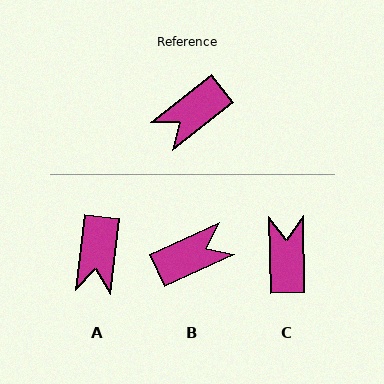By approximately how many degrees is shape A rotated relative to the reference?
Approximately 45 degrees counter-clockwise.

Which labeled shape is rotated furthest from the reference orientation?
B, about 166 degrees away.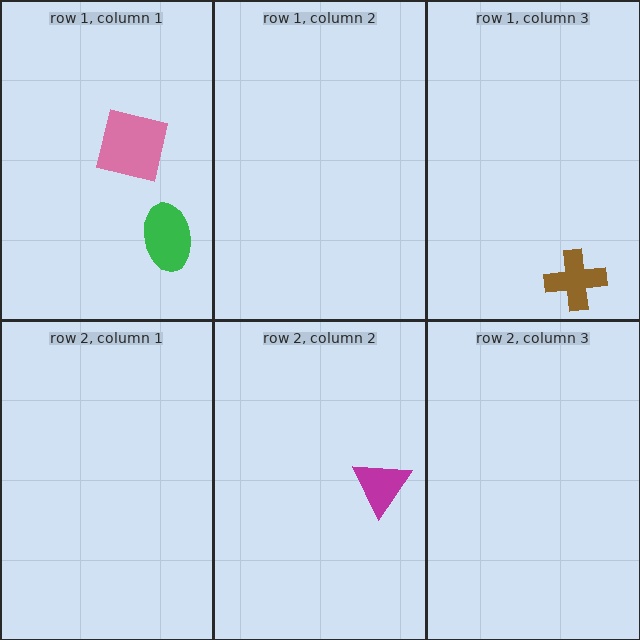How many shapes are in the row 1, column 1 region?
2.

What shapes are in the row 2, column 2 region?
The magenta triangle.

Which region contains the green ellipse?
The row 1, column 1 region.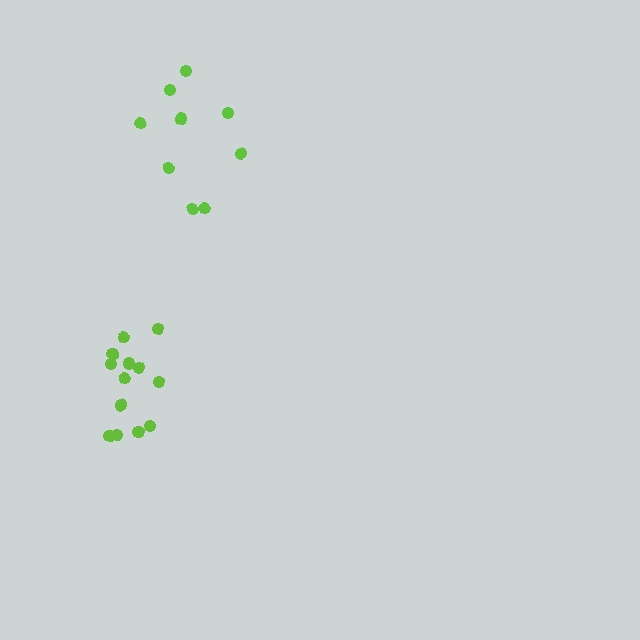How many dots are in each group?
Group 1: 9 dots, Group 2: 13 dots (22 total).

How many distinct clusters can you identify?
There are 2 distinct clusters.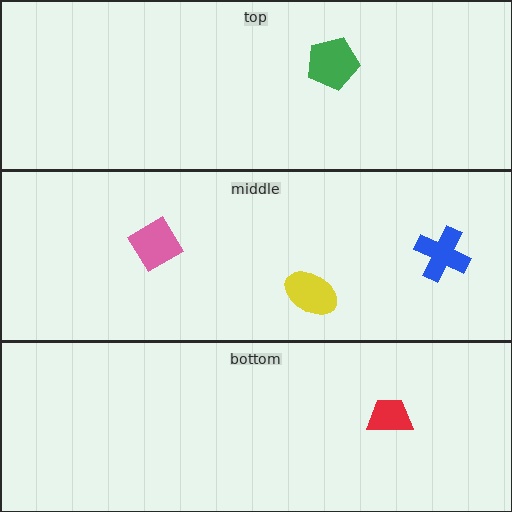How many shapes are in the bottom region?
1.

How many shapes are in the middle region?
3.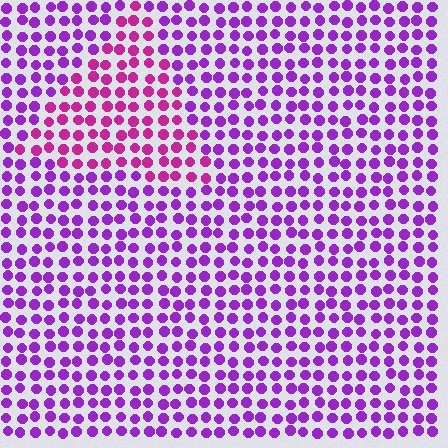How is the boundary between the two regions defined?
The boundary is defined purely by a slight shift in hue (about 33 degrees). Spacing, size, and orientation are identical on both sides.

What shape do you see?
I see a triangle.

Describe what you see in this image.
The image is filled with small purple elements in a uniform arrangement. A triangle-shaped region is visible where the elements are tinted to a slightly different hue, forming a subtle color boundary.